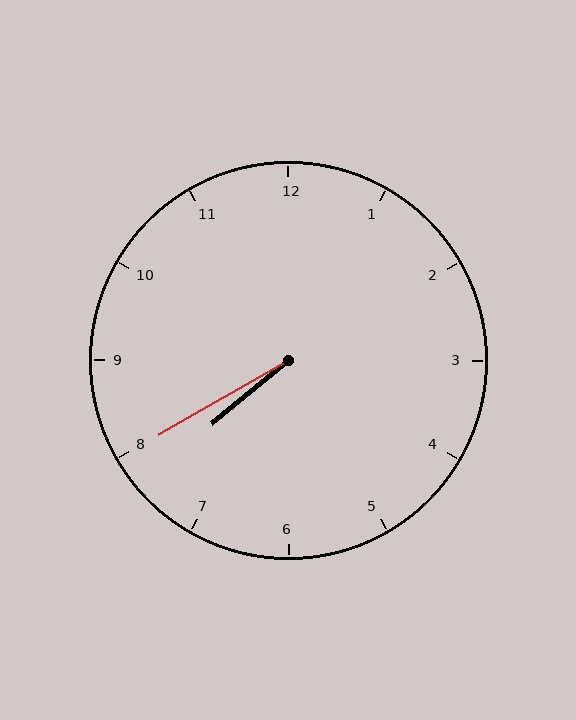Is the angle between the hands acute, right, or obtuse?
It is acute.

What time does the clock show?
7:40.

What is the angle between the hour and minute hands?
Approximately 10 degrees.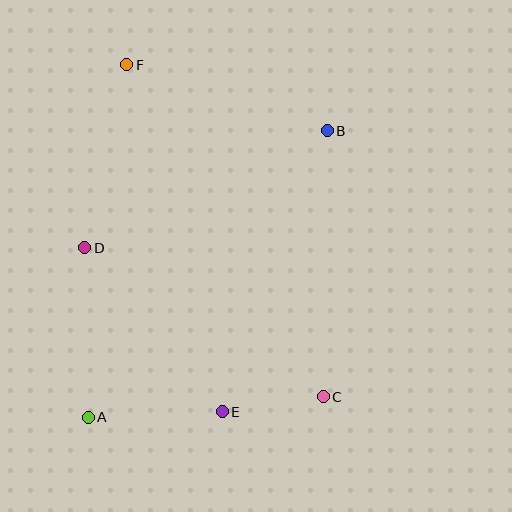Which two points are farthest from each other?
Points C and F are farthest from each other.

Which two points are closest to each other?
Points C and E are closest to each other.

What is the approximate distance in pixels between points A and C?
The distance between A and C is approximately 236 pixels.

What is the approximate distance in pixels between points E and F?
The distance between E and F is approximately 360 pixels.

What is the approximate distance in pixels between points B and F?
The distance between B and F is approximately 211 pixels.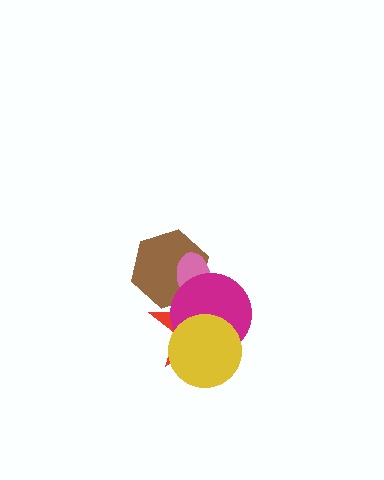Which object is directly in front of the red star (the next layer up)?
The magenta circle is directly in front of the red star.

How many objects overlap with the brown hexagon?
3 objects overlap with the brown hexagon.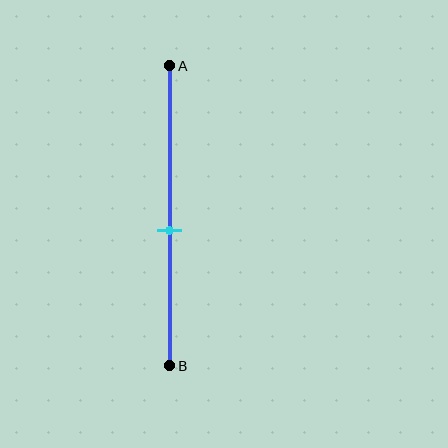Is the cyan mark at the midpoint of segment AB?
No, the mark is at about 55% from A, not at the 50% midpoint.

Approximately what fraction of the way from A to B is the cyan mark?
The cyan mark is approximately 55% of the way from A to B.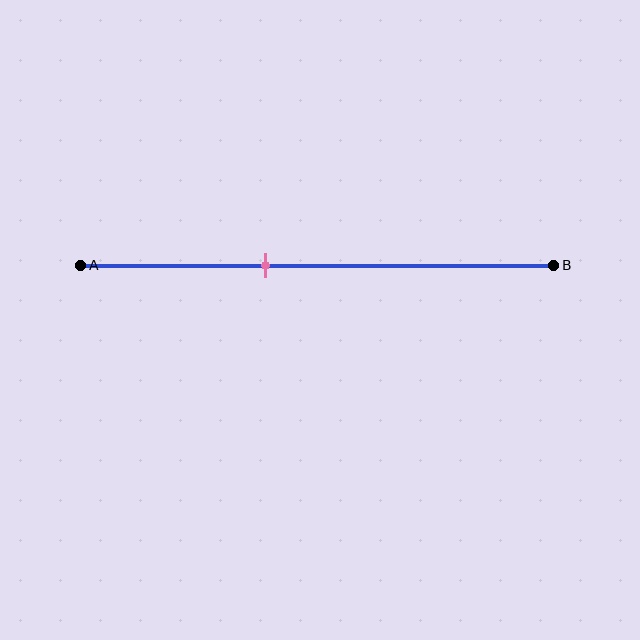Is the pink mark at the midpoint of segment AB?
No, the mark is at about 40% from A, not at the 50% midpoint.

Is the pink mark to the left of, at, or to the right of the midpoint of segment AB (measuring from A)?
The pink mark is to the left of the midpoint of segment AB.